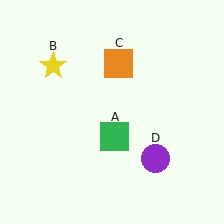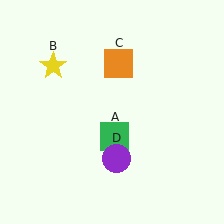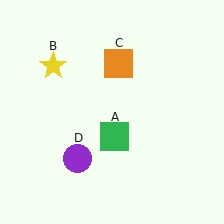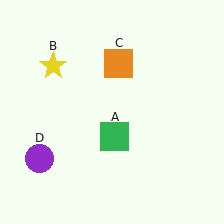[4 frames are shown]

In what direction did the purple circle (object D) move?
The purple circle (object D) moved left.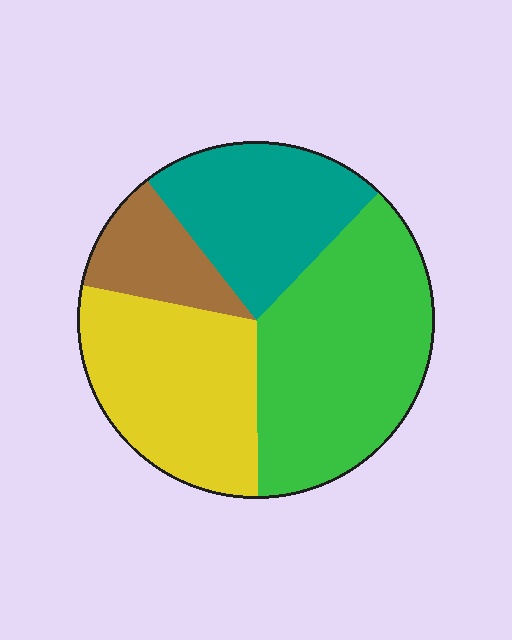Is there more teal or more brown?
Teal.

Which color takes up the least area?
Brown, at roughly 10%.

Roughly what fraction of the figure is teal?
Teal covers around 25% of the figure.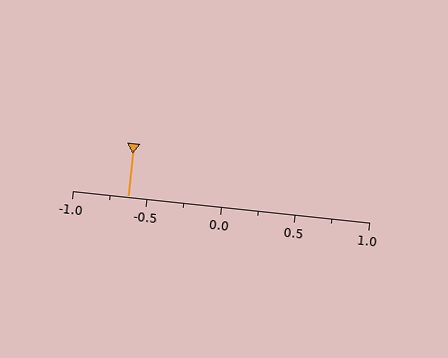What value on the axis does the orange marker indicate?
The marker indicates approximately -0.62.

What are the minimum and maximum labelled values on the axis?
The axis runs from -1.0 to 1.0.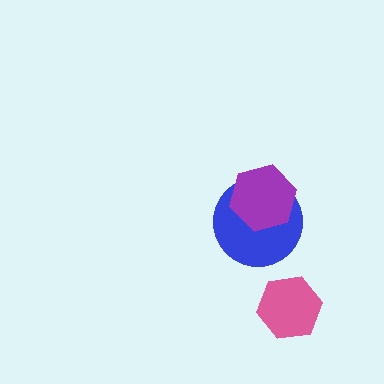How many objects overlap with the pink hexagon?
0 objects overlap with the pink hexagon.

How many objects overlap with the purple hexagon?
1 object overlaps with the purple hexagon.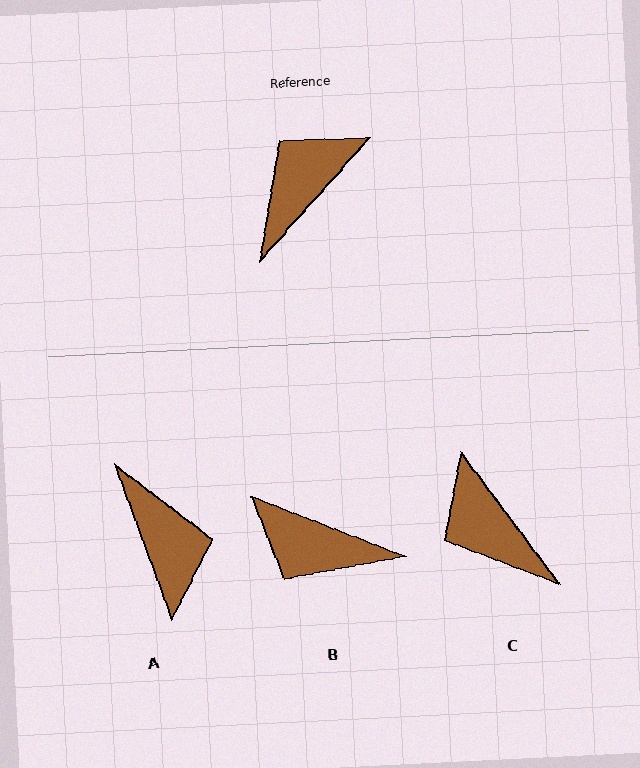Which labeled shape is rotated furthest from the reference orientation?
A, about 118 degrees away.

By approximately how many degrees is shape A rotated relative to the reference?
Approximately 118 degrees clockwise.